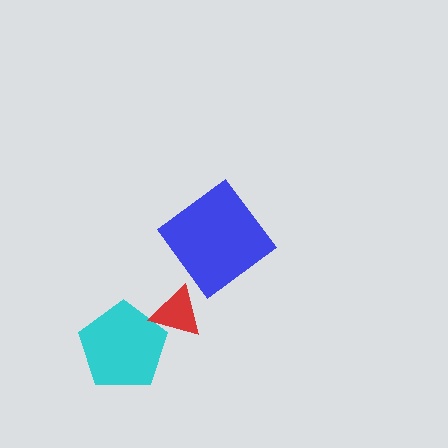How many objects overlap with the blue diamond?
0 objects overlap with the blue diamond.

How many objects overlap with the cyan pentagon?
1 object overlaps with the cyan pentagon.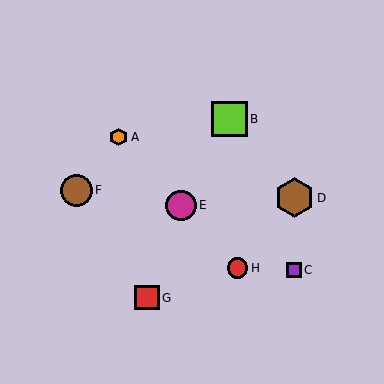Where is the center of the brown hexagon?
The center of the brown hexagon is at (295, 198).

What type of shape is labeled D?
Shape D is a brown hexagon.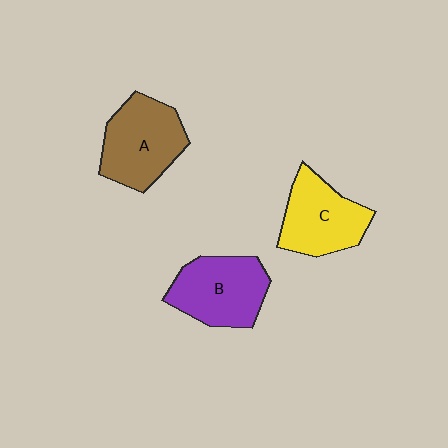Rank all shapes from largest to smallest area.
From largest to smallest: A (brown), B (purple), C (yellow).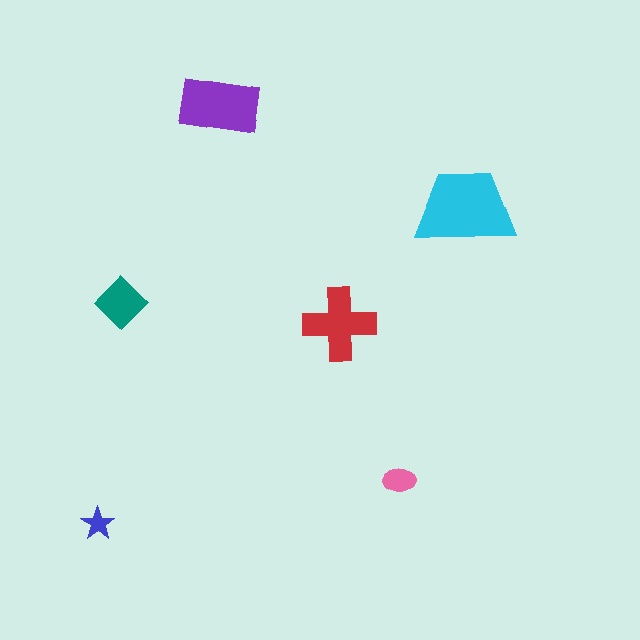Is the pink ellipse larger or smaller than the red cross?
Smaller.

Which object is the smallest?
The blue star.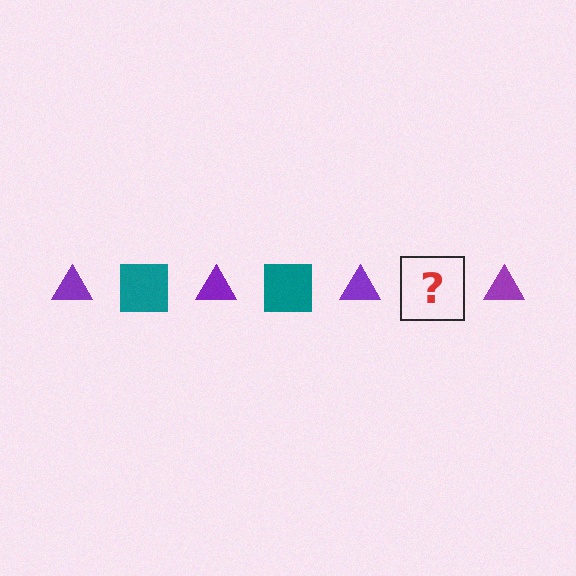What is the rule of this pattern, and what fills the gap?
The rule is that the pattern alternates between purple triangle and teal square. The gap should be filled with a teal square.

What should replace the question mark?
The question mark should be replaced with a teal square.